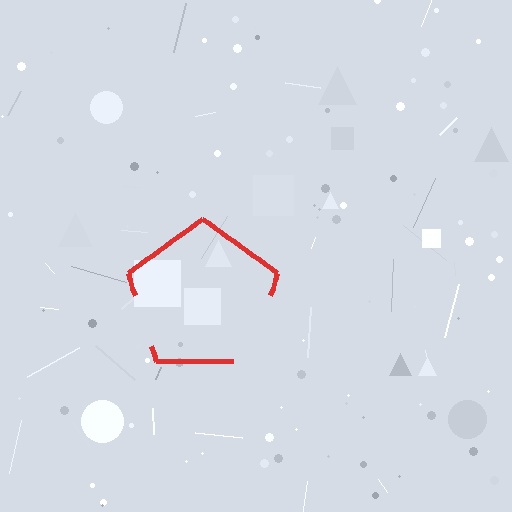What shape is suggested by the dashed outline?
The dashed outline suggests a pentagon.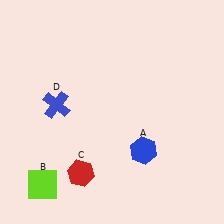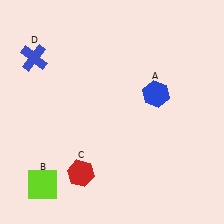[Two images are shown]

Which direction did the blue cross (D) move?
The blue cross (D) moved up.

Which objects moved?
The objects that moved are: the blue hexagon (A), the blue cross (D).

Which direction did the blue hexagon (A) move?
The blue hexagon (A) moved up.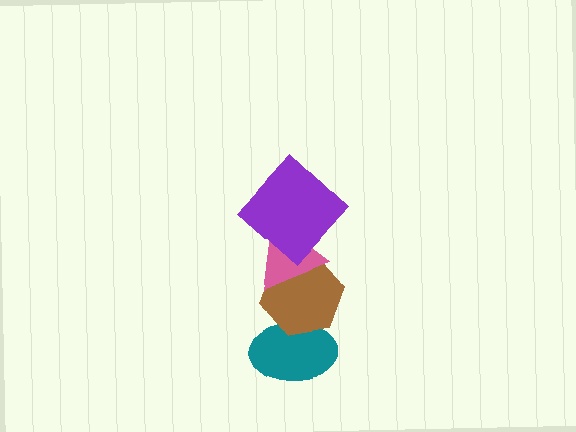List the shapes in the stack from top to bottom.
From top to bottom: the purple diamond, the pink triangle, the brown hexagon, the teal ellipse.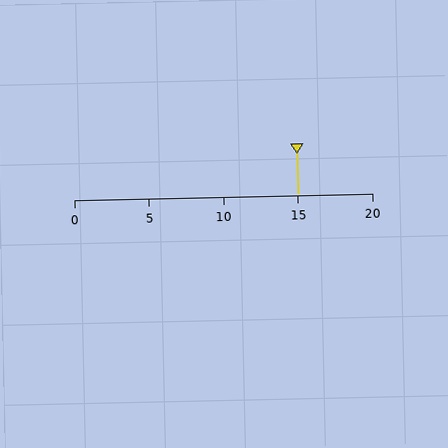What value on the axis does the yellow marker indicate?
The marker indicates approximately 15.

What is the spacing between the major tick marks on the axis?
The major ticks are spaced 5 apart.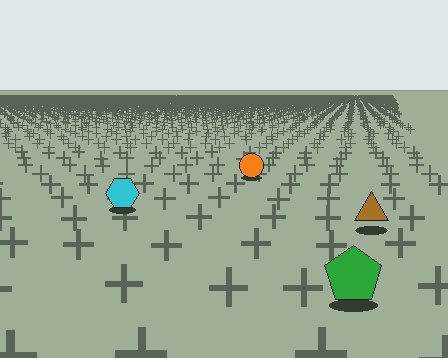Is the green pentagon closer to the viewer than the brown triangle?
Yes. The green pentagon is closer — you can tell from the texture gradient: the ground texture is coarser near it.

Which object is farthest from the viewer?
The orange circle is farthest from the viewer. It appears smaller and the ground texture around it is denser.